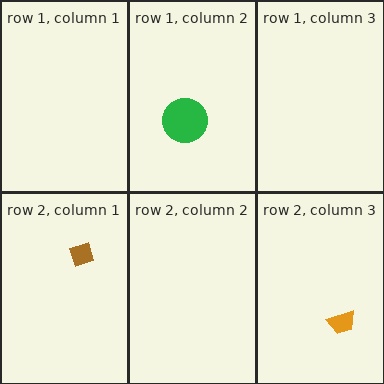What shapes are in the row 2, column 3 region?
The orange trapezoid.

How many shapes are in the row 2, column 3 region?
1.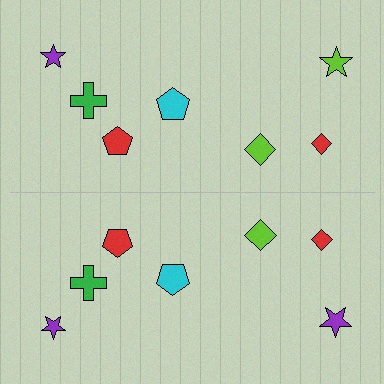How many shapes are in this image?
There are 14 shapes in this image.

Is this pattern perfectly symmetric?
No, the pattern is not perfectly symmetric. The purple star on the bottom side breaks the symmetry — its mirror counterpart is lime.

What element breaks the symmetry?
The purple star on the bottom side breaks the symmetry — its mirror counterpart is lime.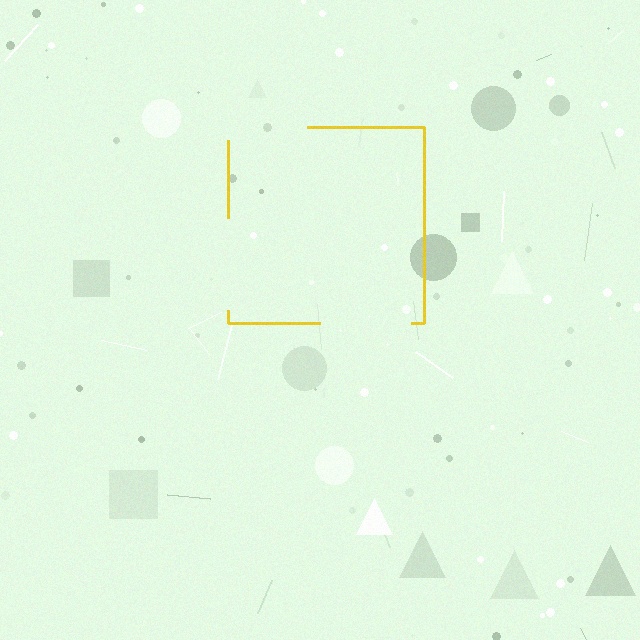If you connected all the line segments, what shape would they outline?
They would outline a square.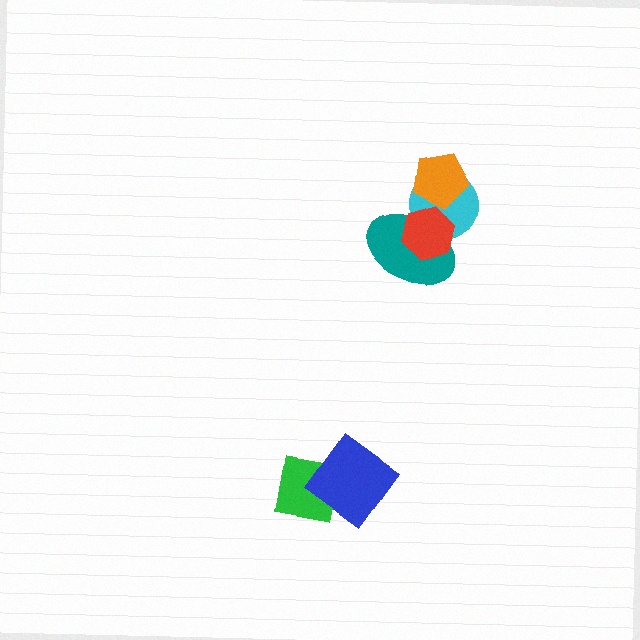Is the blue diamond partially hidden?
No, no other shape covers it.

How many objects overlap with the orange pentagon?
1 object overlaps with the orange pentagon.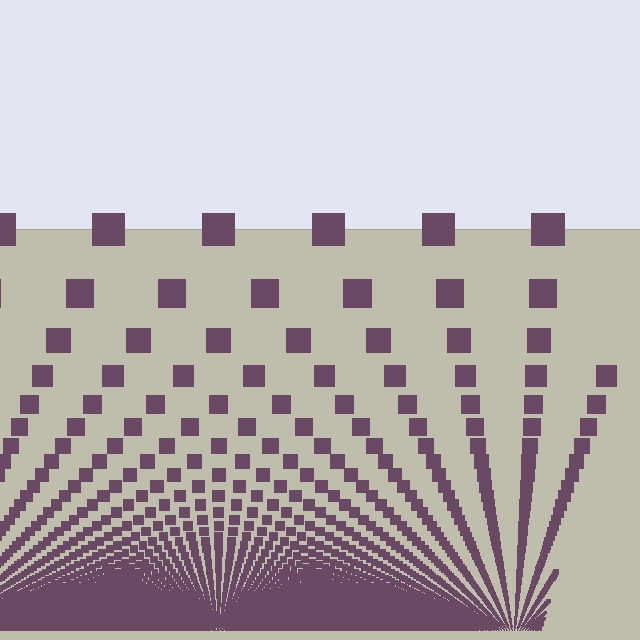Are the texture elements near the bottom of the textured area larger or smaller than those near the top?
Smaller. The gradient is inverted — elements near the bottom are smaller and denser.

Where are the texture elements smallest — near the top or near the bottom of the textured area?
Near the bottom.